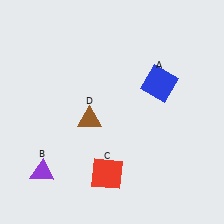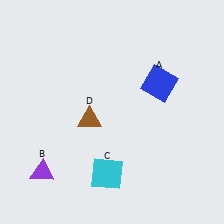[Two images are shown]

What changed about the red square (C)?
In Image 1, C is red. In Image 2, it changed to cyan.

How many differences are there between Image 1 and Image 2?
There is 1 difference between the two images.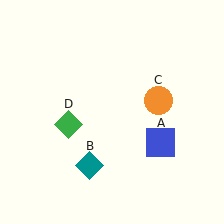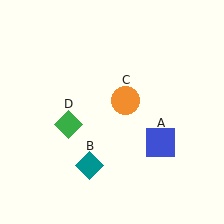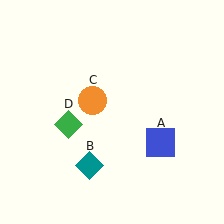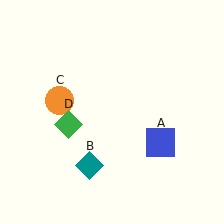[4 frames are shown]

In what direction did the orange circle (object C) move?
The orange circle (object C) moved left.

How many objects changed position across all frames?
1 object changed position: orange circle (object C).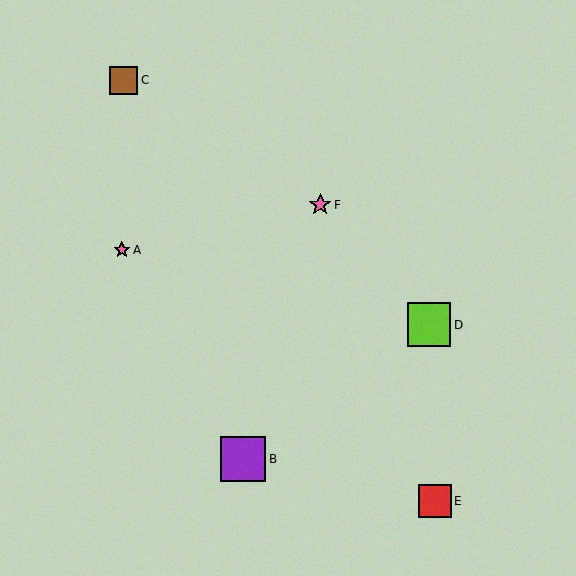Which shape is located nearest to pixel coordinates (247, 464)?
The purple square (labeled B) at (243, 459) is nearest to that location.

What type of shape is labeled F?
Shape F is a pink star.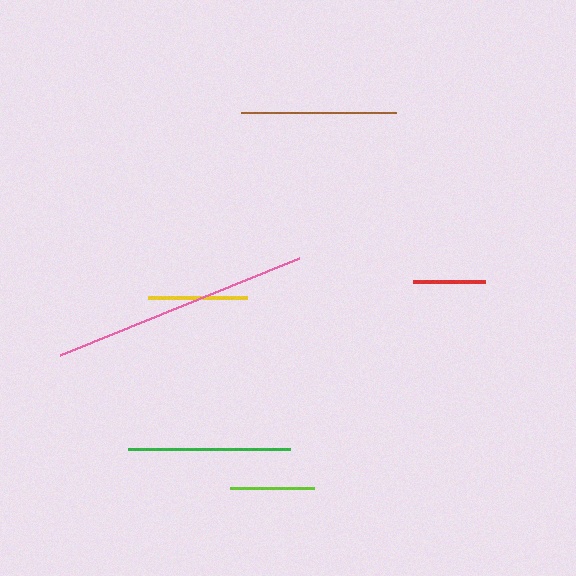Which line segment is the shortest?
The red line is the shortest at approximately 72 pixels.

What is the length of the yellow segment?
The yellow segment is approximately 99 pixels long.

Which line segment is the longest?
The pink line is the longest at approximately 258 pixels.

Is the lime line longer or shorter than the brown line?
The brown line is longer than the lime line.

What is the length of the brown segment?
The brown segment is approximately 155 pixels long.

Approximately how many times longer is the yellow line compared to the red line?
The yellow line is approximately 1.4 times the length of the red line.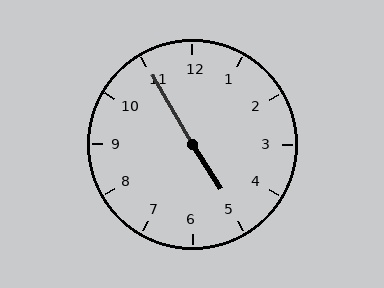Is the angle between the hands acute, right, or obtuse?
It is obtuse.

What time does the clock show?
4:55.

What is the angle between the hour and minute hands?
Approximately 178 degrees.